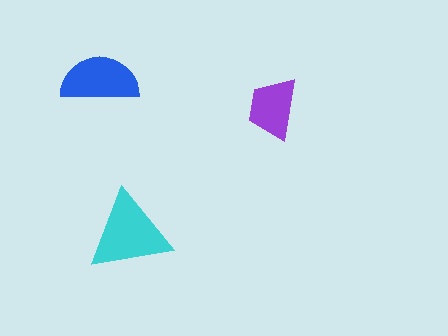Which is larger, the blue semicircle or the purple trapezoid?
The blue semicircle.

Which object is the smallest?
The purple trapezoid.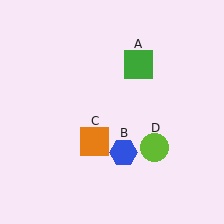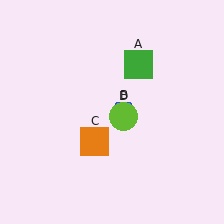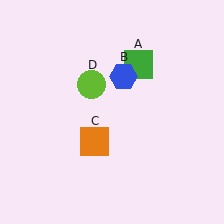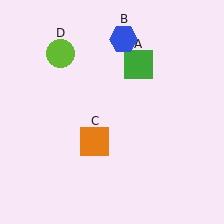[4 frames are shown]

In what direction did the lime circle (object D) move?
The lime circle (object D) moved up and to the left.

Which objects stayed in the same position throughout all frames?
Green square (object A) and orange square (object C) remained stationary.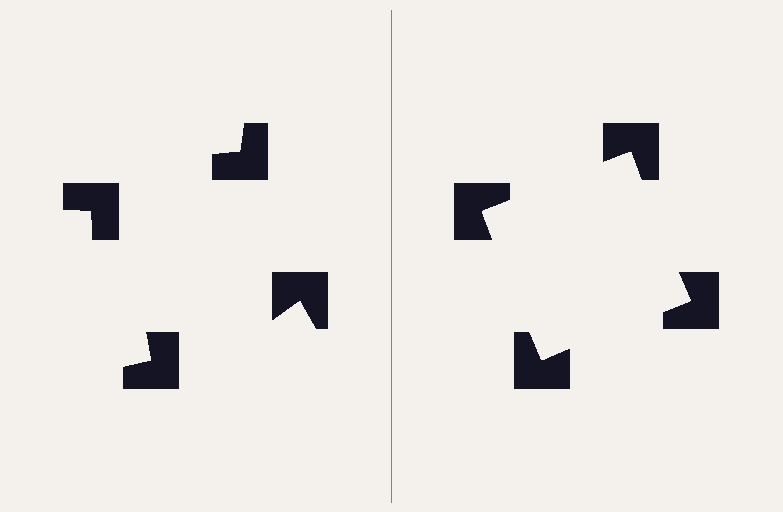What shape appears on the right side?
An illusory square.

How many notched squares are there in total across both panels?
8 — 4 on each side.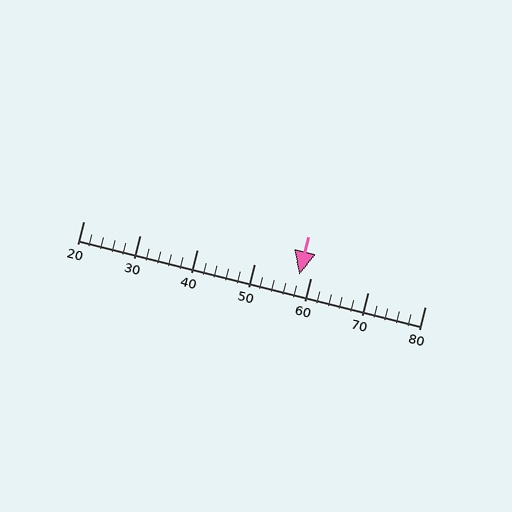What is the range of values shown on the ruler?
The ruler shows values from 20 to 80.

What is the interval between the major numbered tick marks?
The major tick marks are spaced 10 units apart.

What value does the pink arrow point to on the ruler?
The pink arrow points to approximately 58.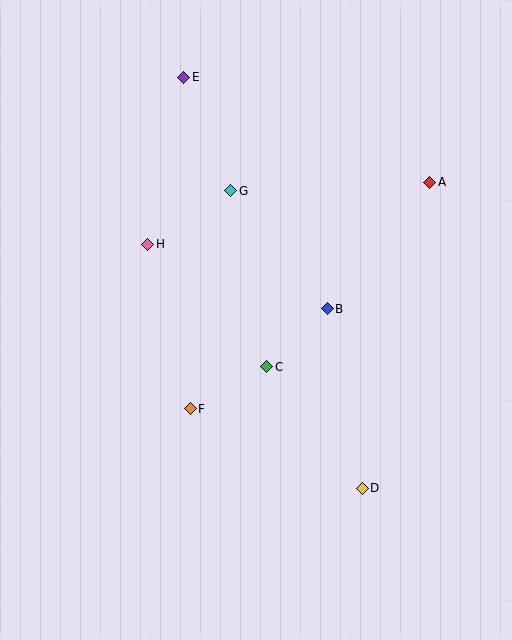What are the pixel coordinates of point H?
Point H is at (148, 244).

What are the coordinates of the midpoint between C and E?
The midpoint between C and E is at (225, 222).